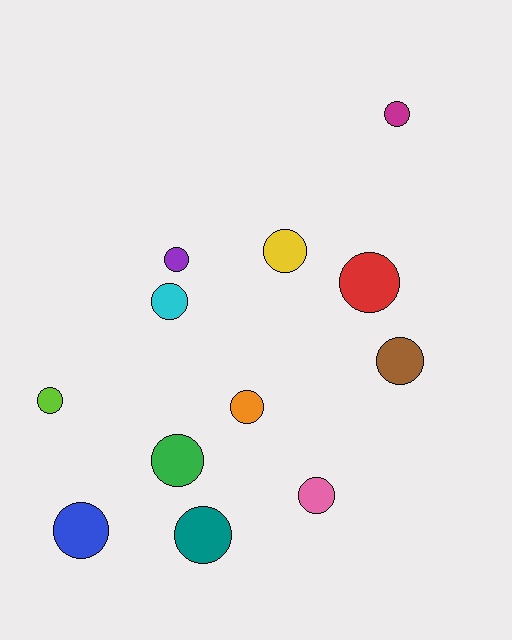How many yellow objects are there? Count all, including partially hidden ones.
There is 1 yellow object.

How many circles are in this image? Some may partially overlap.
There are 12 circles.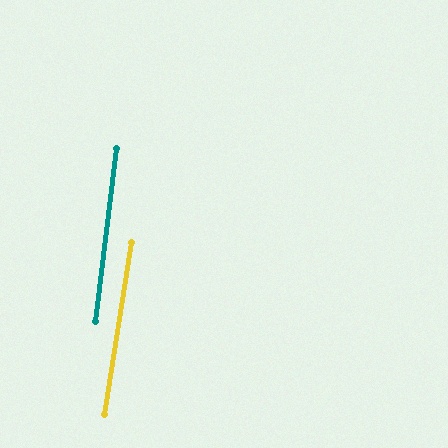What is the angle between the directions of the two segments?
Approximately 2 degrees.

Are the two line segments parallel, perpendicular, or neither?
Parallel — their directions differ by only 1.8°.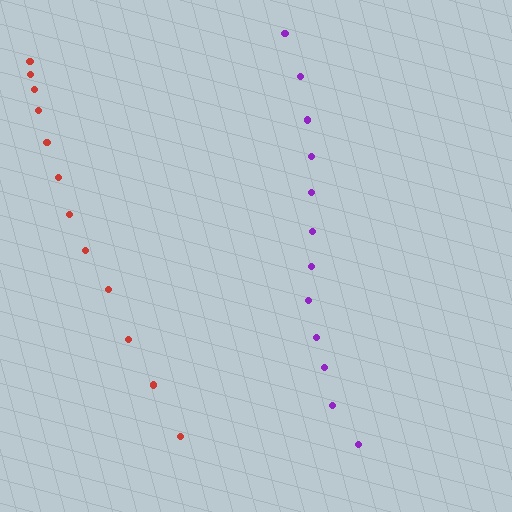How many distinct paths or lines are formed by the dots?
There are 2 distinct paths.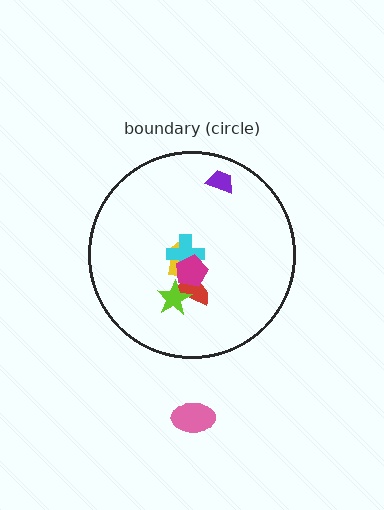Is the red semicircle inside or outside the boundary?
Inside.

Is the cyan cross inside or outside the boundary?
Inside.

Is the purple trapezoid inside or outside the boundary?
Inside.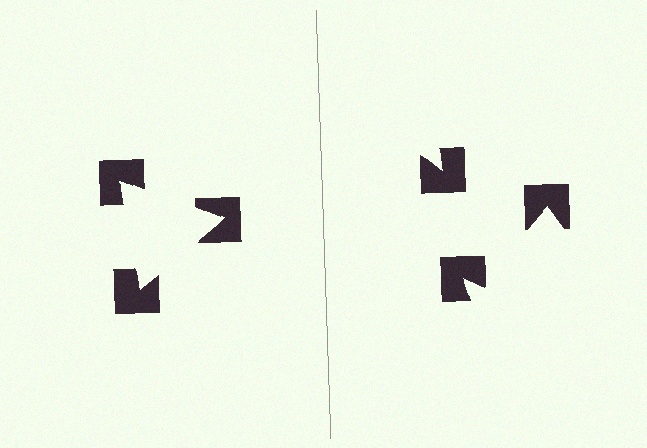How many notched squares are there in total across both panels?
6 — 3 on each side.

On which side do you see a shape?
An illusory triangle appears on the left side. On the right side the wedge cuts are rotated, so no coherent shape forms.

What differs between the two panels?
The notched squares are positioned identically on both sides; only the wedge orientations differ. On the left they align to a triangle; on the right they are misaligned.